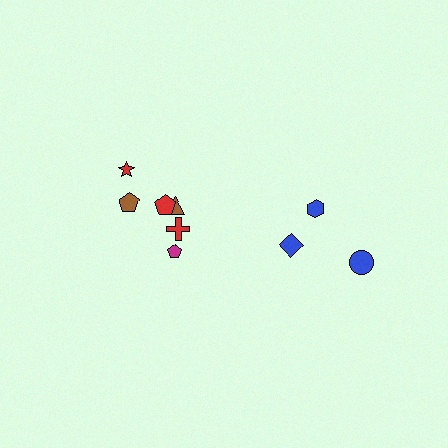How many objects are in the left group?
There are 6 objects.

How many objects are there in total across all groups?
There are 9 objects.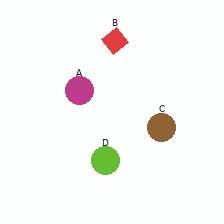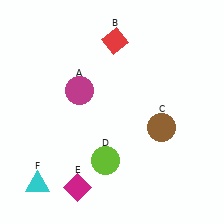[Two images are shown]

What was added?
A magenta diamond (E), a cyan triangle (F) were added in Image 2.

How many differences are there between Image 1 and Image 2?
There are 2 differences between the two images.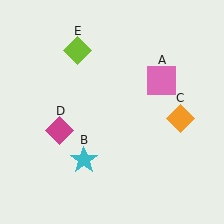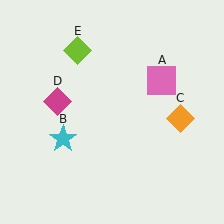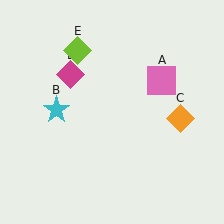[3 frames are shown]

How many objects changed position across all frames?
2 objects changed position: cyan star (object B), magenta diamond (object D).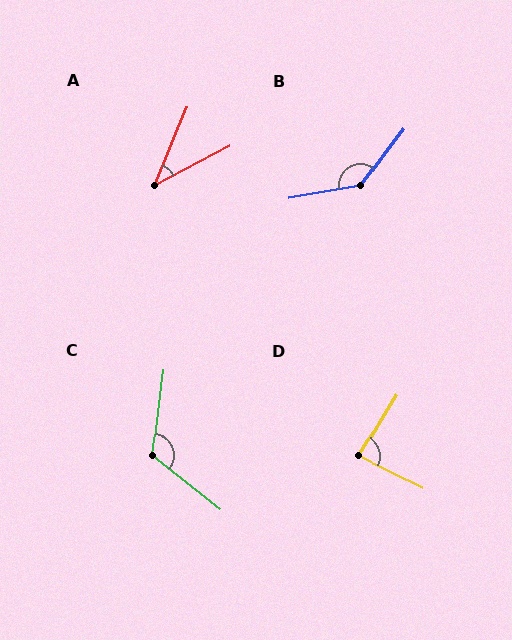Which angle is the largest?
B, at approximately 137 degrees.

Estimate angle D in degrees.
Approximately 84 degrees.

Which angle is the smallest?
A, at approximately 40 degrees.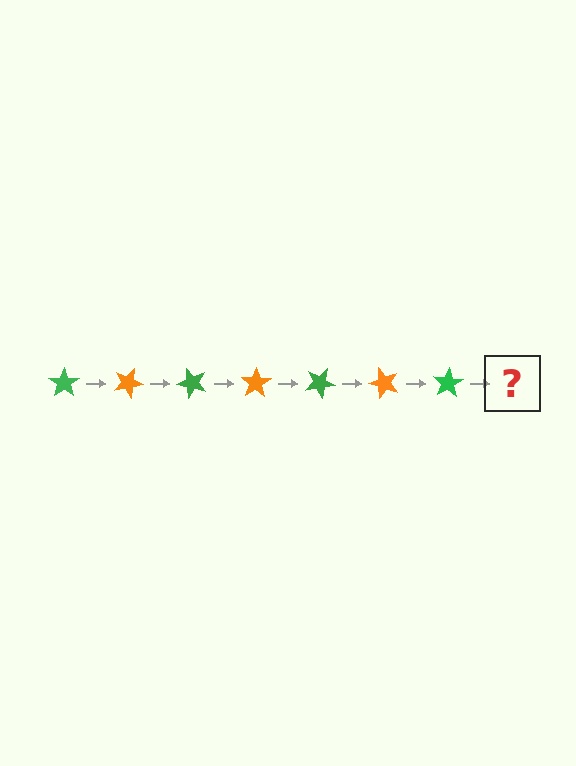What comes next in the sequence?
The next element should be an orange star, rotated 175 degrees from the start.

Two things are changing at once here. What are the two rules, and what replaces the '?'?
The two rules are that it rotates 25 degrees each step and the color cycles through green and orange. The '?' should be an orange star, rotated 175 degrees from the start.